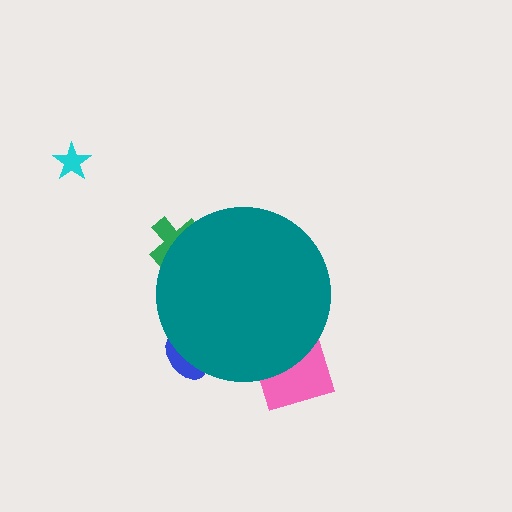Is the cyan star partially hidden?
No, the cyan star is fully visible.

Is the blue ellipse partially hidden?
Yes, the blue ellipse is partially hidden behind the teal circle.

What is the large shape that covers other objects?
A teal circle.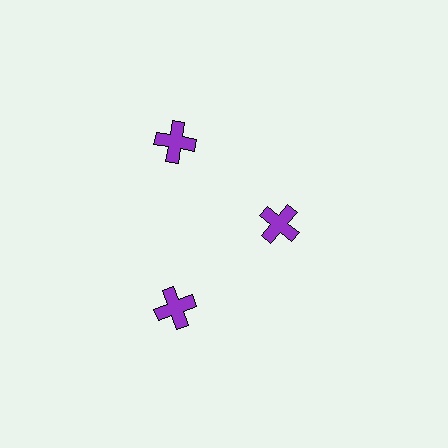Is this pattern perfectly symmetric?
No. The 3 purple crosses are arranged in a ring, but one element near the 3 o'clock position is pulled inward toward the center, breaking the 3-fold rotational symmetry.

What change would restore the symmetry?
The symmetry would be restored by moving it outward, back onto the ring so that all 3 crosses sit at equal angles and equal distance from the center.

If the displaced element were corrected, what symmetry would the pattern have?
It would have 3-fold rotational symmetry — the pattern would map onto itself every 120 degrees.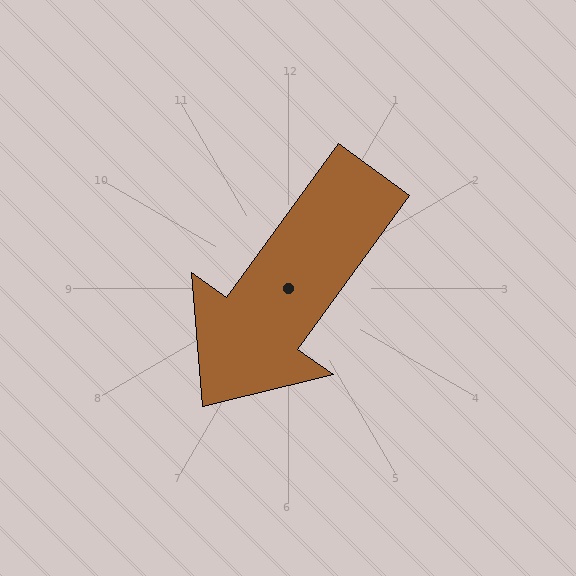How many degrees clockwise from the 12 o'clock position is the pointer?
Approximately 216 degrees.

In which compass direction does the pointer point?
Southwest.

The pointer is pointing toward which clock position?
Roughly 7 o'clock.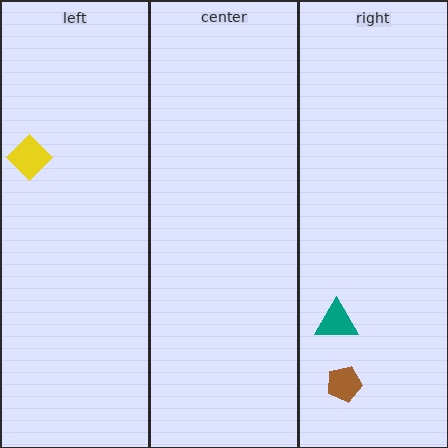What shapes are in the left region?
The yellow diamond.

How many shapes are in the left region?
1.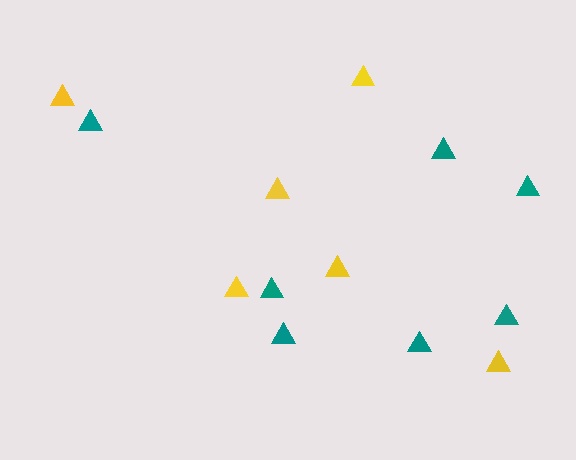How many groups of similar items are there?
There are 2 groups: one group of teal triangles (7) and one group of yellow triangles (6).